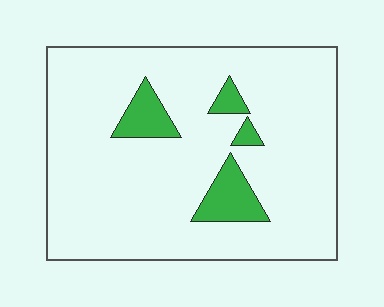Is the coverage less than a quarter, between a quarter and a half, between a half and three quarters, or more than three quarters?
Less than a quarter.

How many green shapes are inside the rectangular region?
4.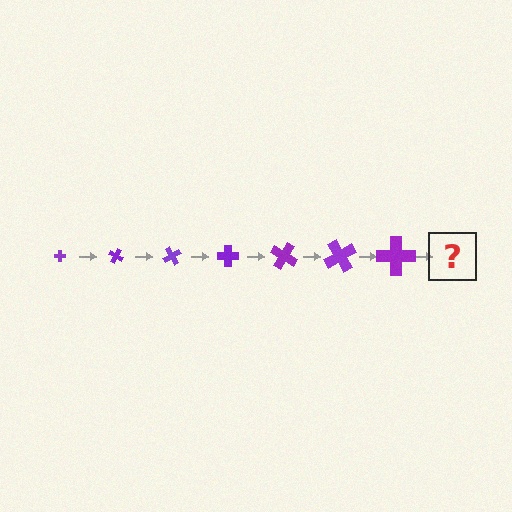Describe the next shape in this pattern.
It should be a cross, larger than the previous one and rotated 210 degrees from the start.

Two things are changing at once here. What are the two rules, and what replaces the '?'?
The two rules are that the cross grows larger each step and it rotates 30 degrees each step. The '?' should be a cross, larger than the previous one and rotated 210 degrees from the start.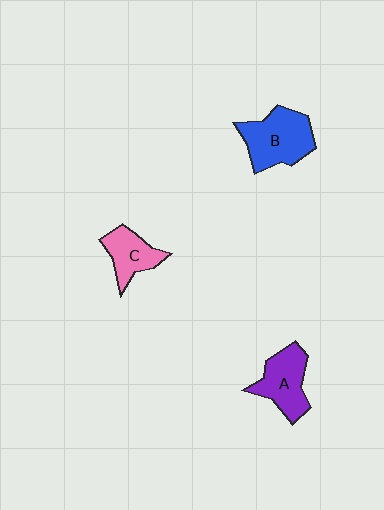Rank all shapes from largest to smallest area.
From largest to smallest: B (blue), A (purple), C (pink).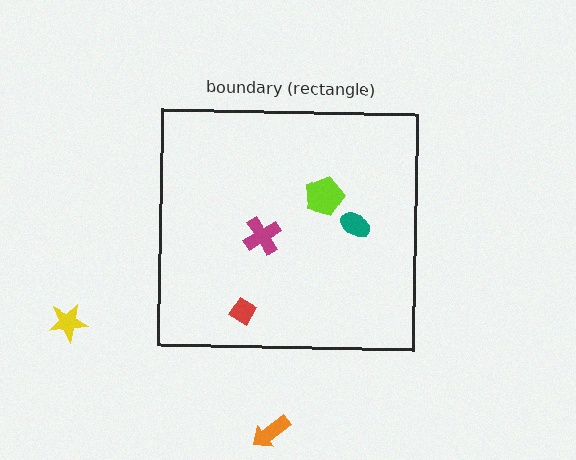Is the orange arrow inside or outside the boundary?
Outside.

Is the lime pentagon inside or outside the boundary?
Inside.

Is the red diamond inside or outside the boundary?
Inside.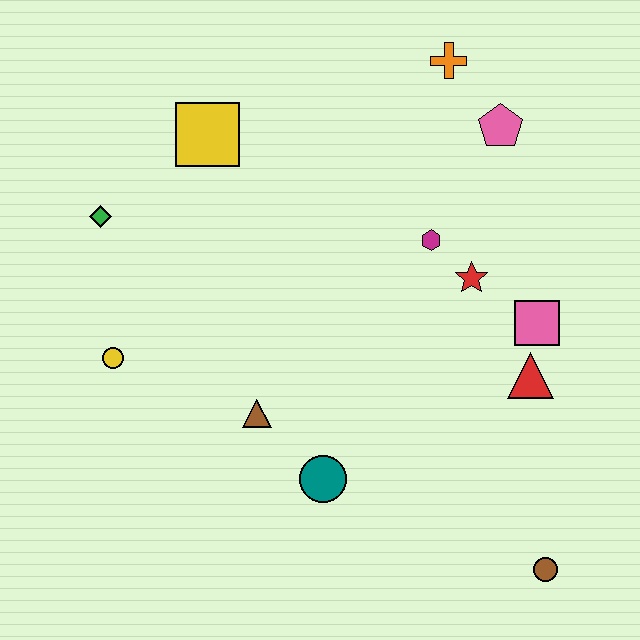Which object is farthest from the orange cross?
The brown circle is farthest from the orange cross.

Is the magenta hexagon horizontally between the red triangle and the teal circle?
Yes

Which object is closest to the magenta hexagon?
The red star is closest to the magenta hexagon.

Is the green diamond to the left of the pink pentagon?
Yes